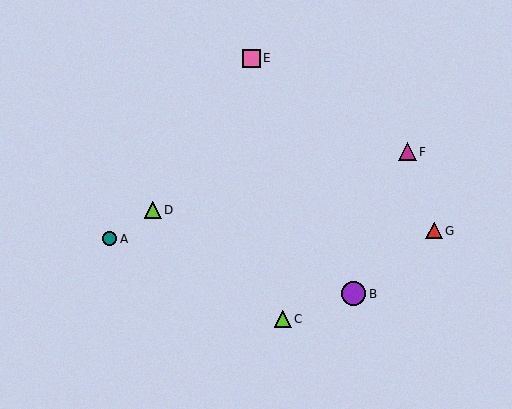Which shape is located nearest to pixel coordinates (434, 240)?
The red triangle (labeled G) at (434, 231) is nearest to that location.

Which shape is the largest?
The purple circle (labeled B) is the largest.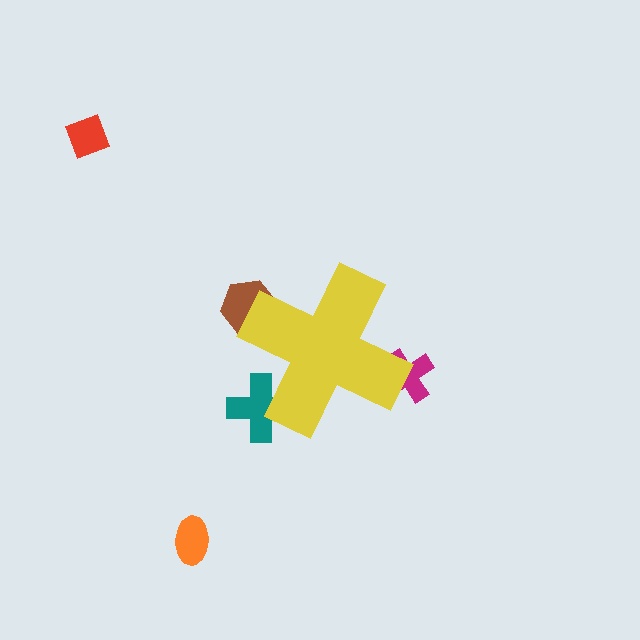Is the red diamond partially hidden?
No, the red diamond is fully visible.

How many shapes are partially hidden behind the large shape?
3 shapes are partially hidden.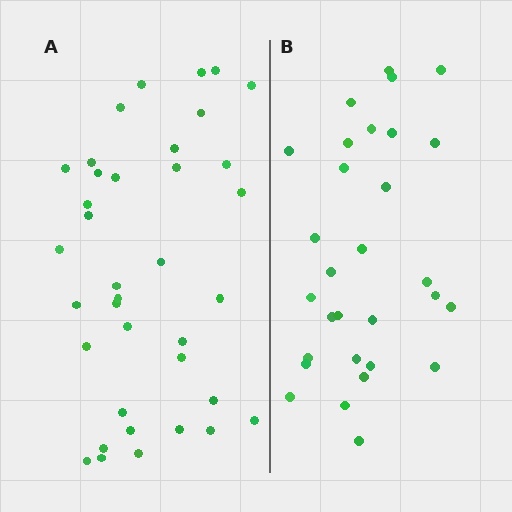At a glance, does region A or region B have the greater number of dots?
Region A (the left region) has more dots.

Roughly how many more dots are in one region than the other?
Region A has roughly 8 or so more dots than region B.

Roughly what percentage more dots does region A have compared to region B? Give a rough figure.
About 25% more.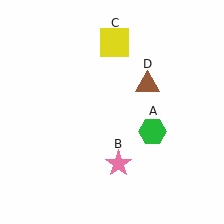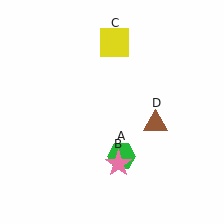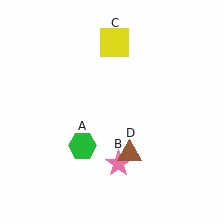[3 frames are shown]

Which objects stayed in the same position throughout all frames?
Pink star (object B) and yellow square (object C) remained stationary.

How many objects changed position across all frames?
2 objects changed position: green hexagon (object A), brown triangle (object D).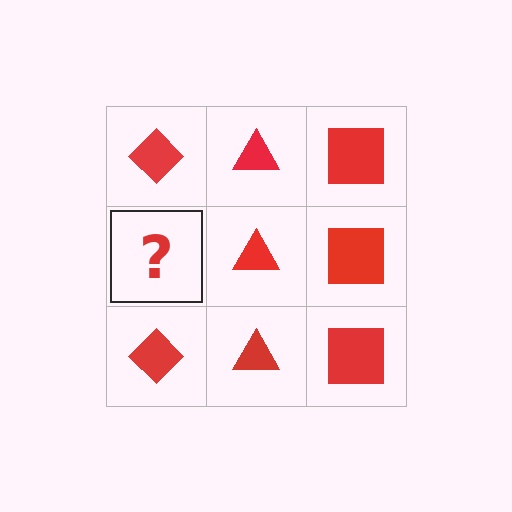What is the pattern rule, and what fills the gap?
The rule is that each column has a consistent shape. The gap should be filled with a red diamond.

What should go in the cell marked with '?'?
The missing cell should contain a red diamond.